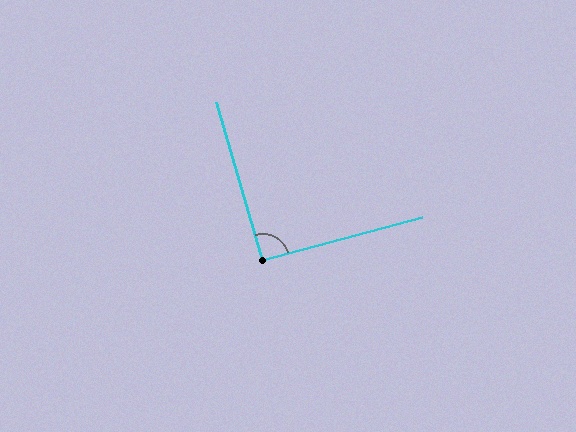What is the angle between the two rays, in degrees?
Approximately 91 degrees.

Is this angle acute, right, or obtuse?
It is approximately a right angle.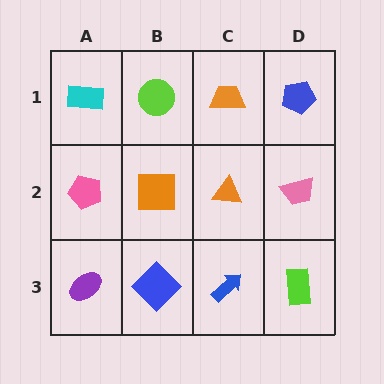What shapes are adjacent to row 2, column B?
A lime circle (row 1, column B), a blue diamond (row 3, column B), a pink pentagon (row 2, column A), an orange triangle (row 2, column C).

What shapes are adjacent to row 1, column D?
A pink trapezoid (row 2, column D), an orange trapezoid (row 1, column C).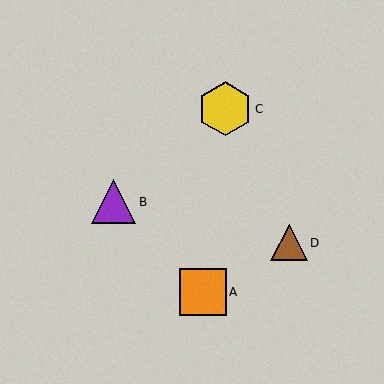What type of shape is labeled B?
Shape B is a purple triangle.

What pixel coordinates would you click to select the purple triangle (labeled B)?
Click at (114, 202) to select the purple triangle B.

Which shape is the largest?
The yellow hexagon (labeled C) is the largest.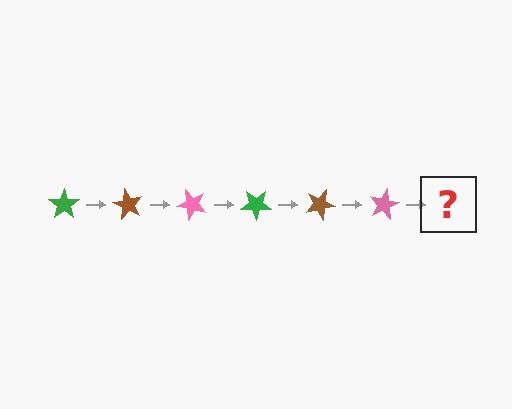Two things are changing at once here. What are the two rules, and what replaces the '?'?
The two rules are that it rotates 60 degrees each step and the color cycles through green, brown, and pink. The '?' should be a green star, rotated 360 degrees from the start.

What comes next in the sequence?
The next element should be a green star, rotated 360 degrees from the start.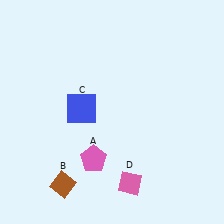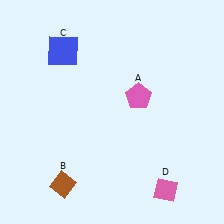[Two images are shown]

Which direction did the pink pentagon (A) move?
The pink pentagon (A) moved up.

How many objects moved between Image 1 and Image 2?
3 objects moved between the two images.